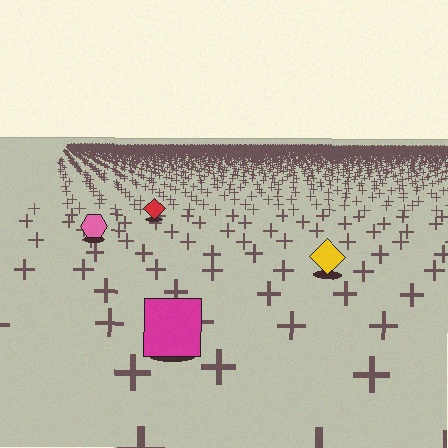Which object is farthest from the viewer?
The red diamond is farthest from the viewer. It appears smaller and the ground texture around it is denser.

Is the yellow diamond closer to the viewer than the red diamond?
Yes. The yellow diamond is closer — you can tell from the texture gradient: the ground texture is coarser near it.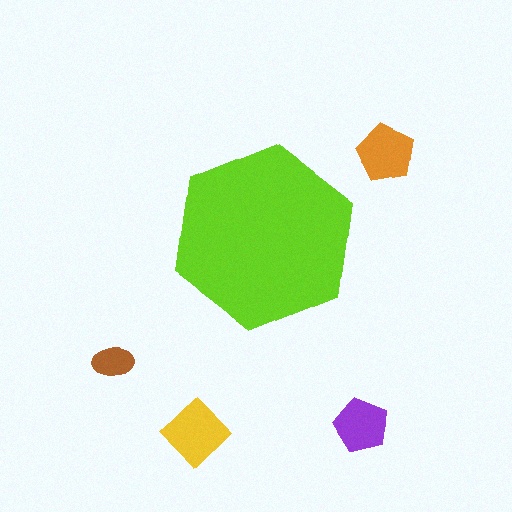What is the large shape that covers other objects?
A lime hexagon.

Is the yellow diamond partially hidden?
No, the yellow diamond is fully visible.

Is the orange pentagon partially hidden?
No, the orange pentagon is fully visible.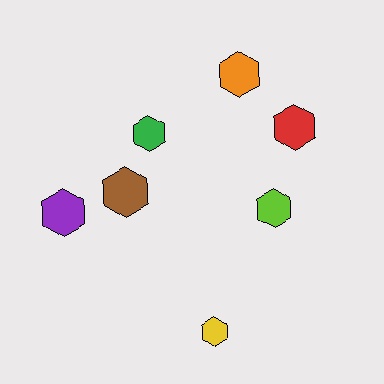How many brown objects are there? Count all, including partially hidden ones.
There is 1 brown object.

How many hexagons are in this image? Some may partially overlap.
There are 7 hexagons.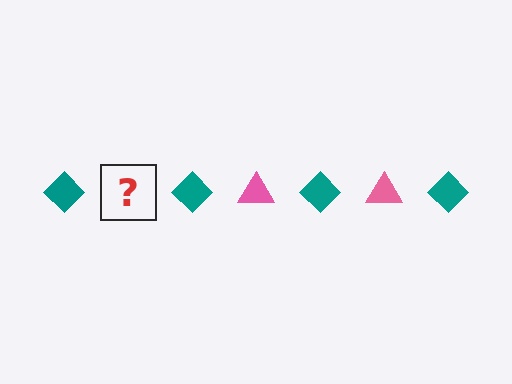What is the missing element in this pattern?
The missing element is a pink triangle.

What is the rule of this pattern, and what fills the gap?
The rule is that the pattern alternates between teal diamond and pink triangle. The gap should be filled with a pink triangle.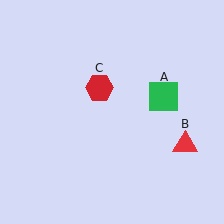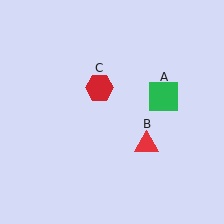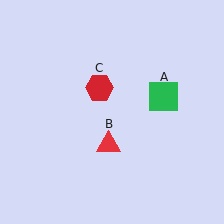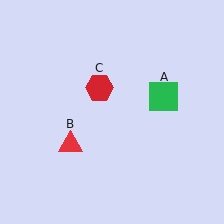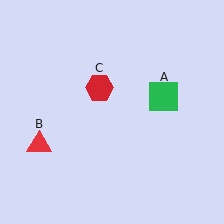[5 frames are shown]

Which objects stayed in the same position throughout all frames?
Green square (object A) and red hexagon (object C) remained stationary.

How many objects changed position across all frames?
1 object changed position: red triangle (object B).